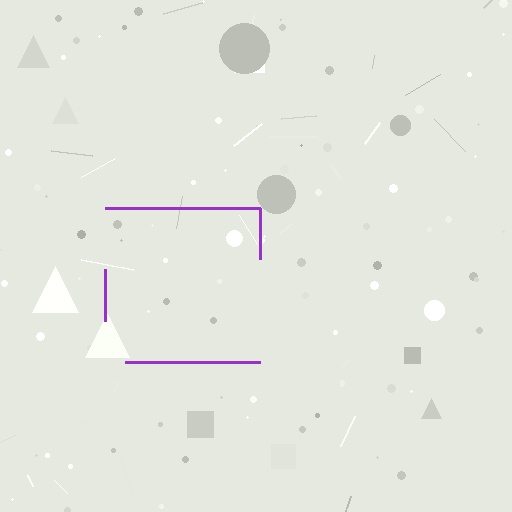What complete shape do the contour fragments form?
The contour fragments form a square.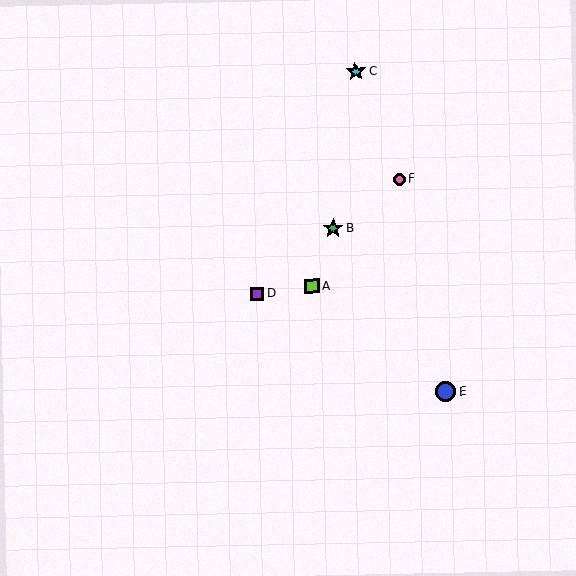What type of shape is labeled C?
Shape C is a cyan star.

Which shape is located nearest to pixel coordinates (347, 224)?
The green star (labeled B) at (333, 229) is nearest to that location.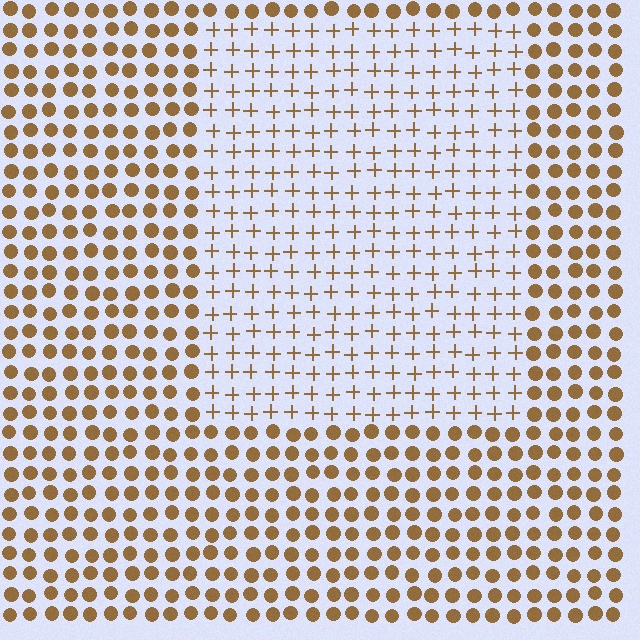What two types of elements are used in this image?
The image uses plus signs inside the rectangle region and circles outside it.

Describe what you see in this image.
The image is filled with small brown elements arranged in a uniform grid. A rectangle-shaped region contains plus signs, while the surrounding area contains circles. The boundary is defined purely by the change in element shape.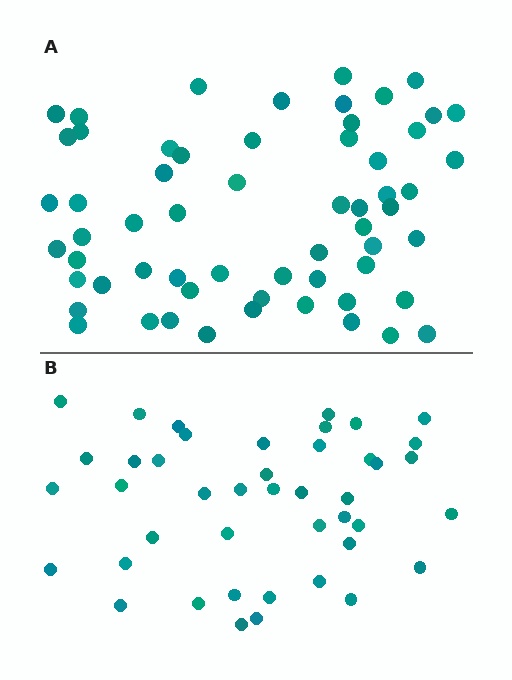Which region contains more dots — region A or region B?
Region A (the top region) has more dots.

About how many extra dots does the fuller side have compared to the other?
Region A has approximately 15 more dots than region B.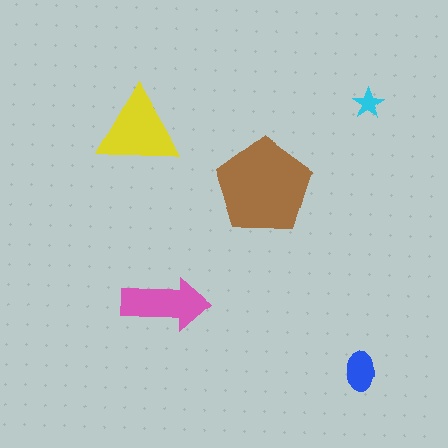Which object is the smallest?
The cyan star.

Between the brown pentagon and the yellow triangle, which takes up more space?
The brown pentagon.